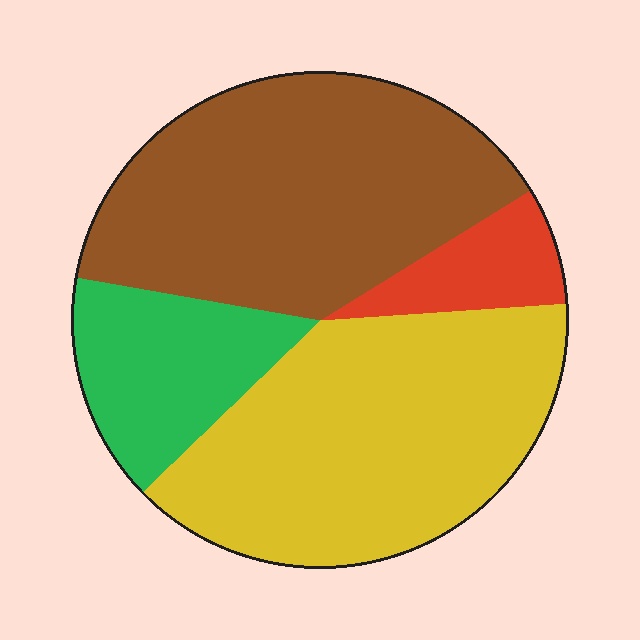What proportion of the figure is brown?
Brown takes up about three eighths (3/8) of the figure.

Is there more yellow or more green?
Yellow.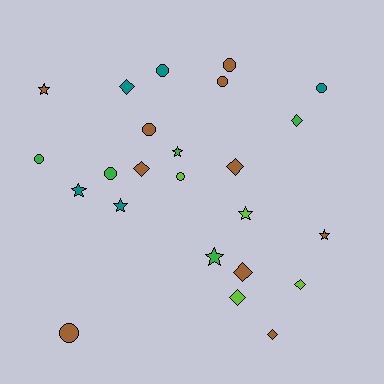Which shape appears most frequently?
Circle, with 9 objects.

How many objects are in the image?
There are 24 objects.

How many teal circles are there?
There are 2 teal circles.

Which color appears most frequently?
Brown, with 10 objects.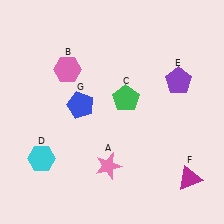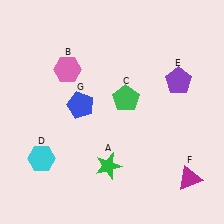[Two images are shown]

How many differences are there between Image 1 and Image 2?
There is 1 difference between the two images.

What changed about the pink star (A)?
In Image 1, A is pink. In Image 2, it changed to green.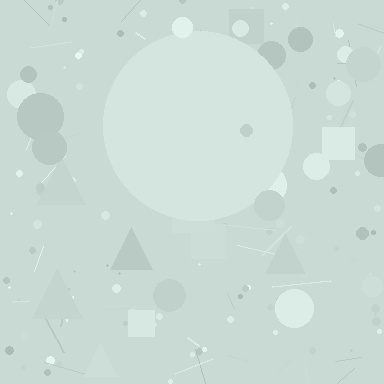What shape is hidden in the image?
A circle is hidden in the image.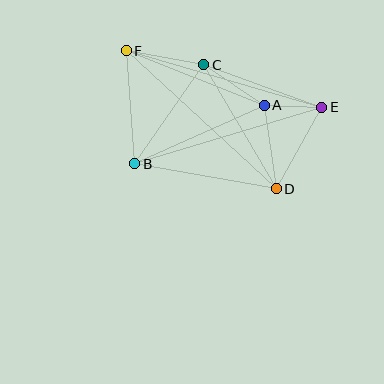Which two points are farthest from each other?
Points D and F are farthest from each other.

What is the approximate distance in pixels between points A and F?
The distance between A and F is approximately 149 pixels.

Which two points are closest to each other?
Points A and E are closest to each other.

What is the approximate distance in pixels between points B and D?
The distance between B and D is approximately 143 pixels.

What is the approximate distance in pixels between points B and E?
The distance between B and E is approximately 195 pixels.